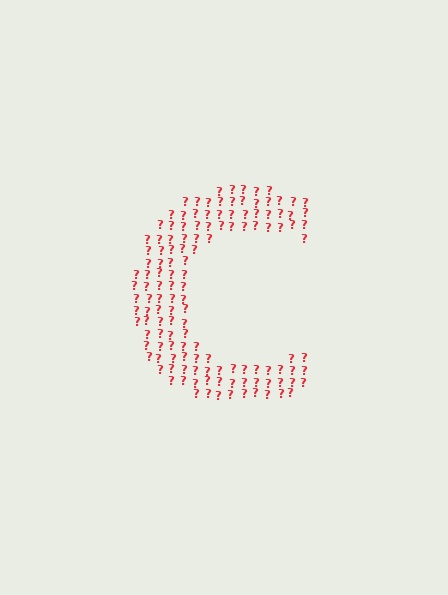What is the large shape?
The large shape is the letter C.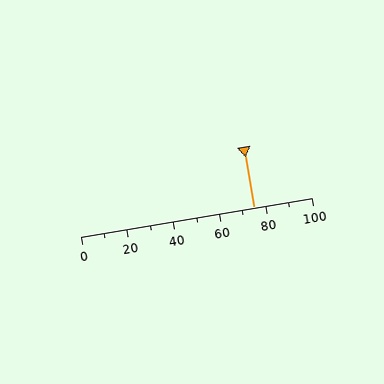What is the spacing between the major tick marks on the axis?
The major ticks are spaced 20 apart.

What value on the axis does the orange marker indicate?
The marker indicates approximately 75.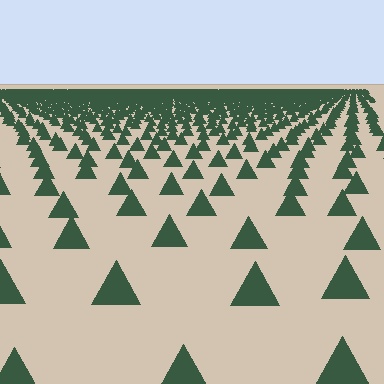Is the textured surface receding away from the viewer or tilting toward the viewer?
The surface is receding away from the viewer. Texture elements get smaller and denser toward the top.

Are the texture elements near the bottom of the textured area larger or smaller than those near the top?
Larger. Near the bottom, elements are closer to the viewer and appear at a bigger on-screen size.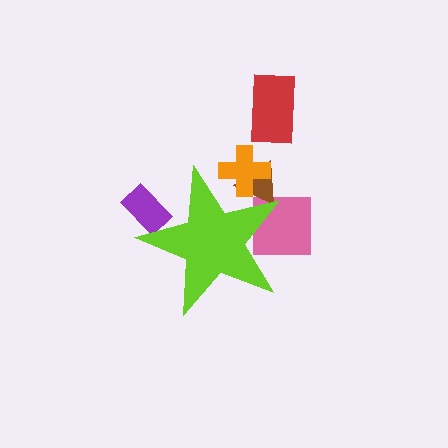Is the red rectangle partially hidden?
No, the red rectangle is fully visible.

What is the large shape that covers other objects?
A lime star.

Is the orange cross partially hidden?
Yes, the orange cross is partially hidden behind the lime star.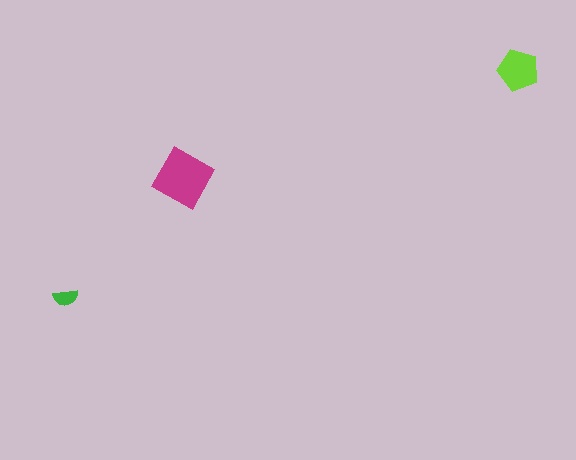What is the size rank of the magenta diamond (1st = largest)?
1st.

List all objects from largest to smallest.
The magenta diamond, the lime pentagon, the green semicircle.